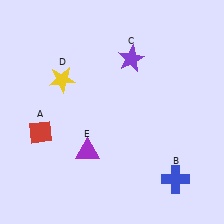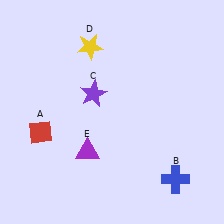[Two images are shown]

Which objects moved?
The objects that moved are: the purple star (C), the yellow star (D).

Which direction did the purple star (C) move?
The purple star (C) moved left.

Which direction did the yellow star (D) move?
The yellow star (D) moved up.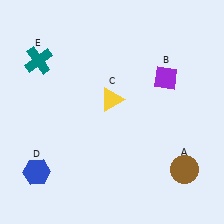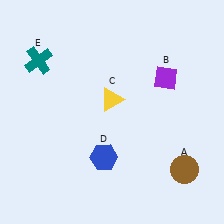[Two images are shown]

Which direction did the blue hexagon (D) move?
The blue hexagon (D) moved right.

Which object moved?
The blue hexagon (D) moved right.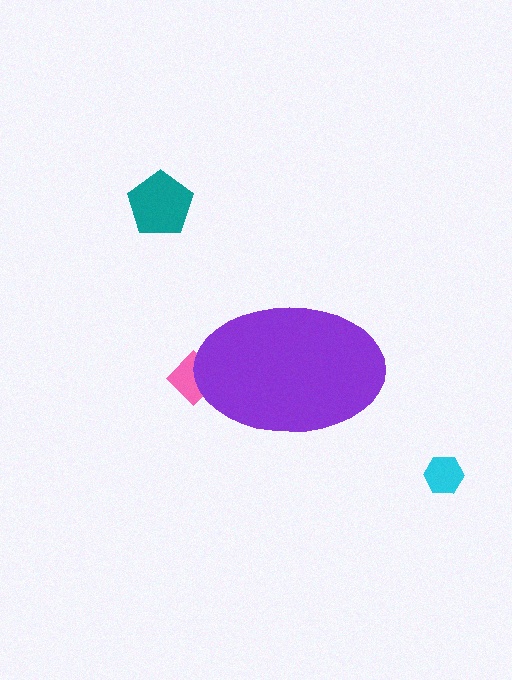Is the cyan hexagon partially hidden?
No, the cyan hexagon is fully visible.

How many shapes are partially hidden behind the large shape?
1 shape is partially hidden.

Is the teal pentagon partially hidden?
No, the teal pentagon is fully visible.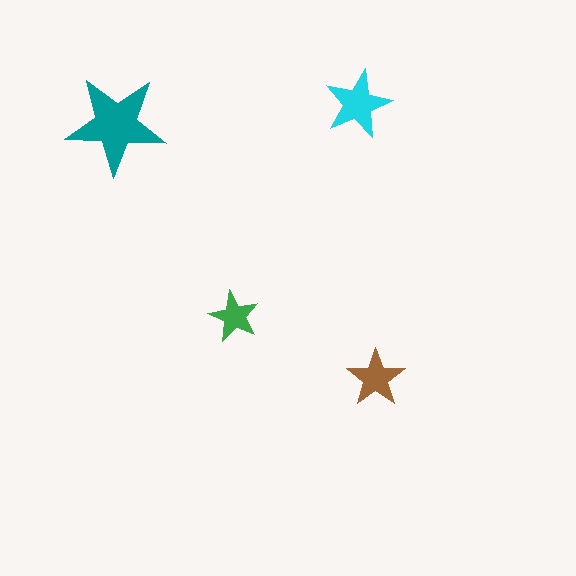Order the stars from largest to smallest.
the teal one, the cyan one, the brown one, the green one.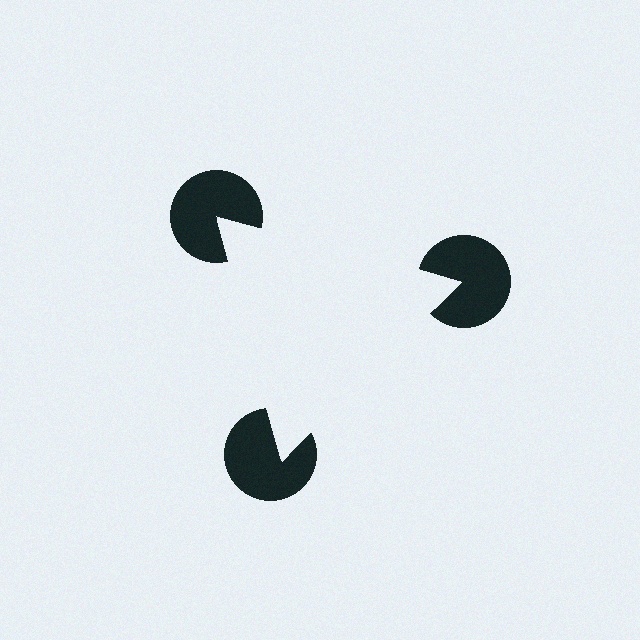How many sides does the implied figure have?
3 sides.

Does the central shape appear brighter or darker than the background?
It typically appears slightly brighter than the background, even though no actual brightness change is drawn.